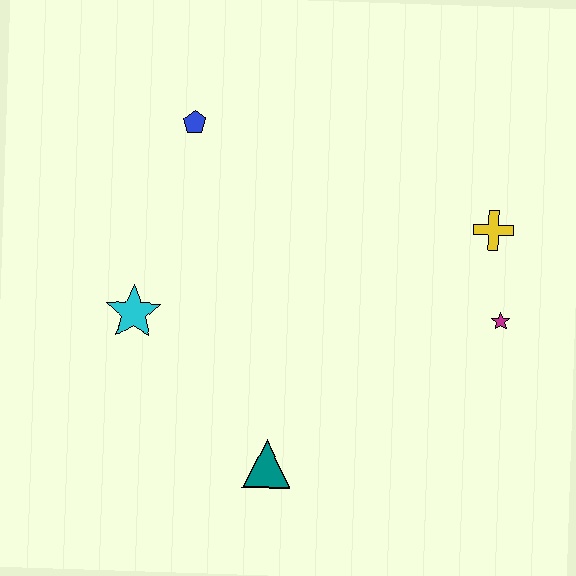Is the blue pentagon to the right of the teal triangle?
No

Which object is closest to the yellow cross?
The magenta star is closest to the yellow cross.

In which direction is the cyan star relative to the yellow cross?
The cyan star is to the left of the yellow cross.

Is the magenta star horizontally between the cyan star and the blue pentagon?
No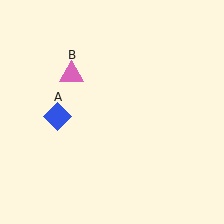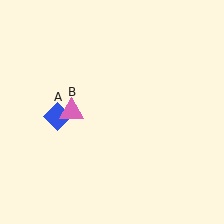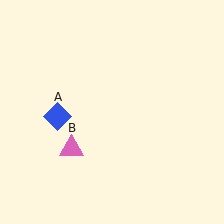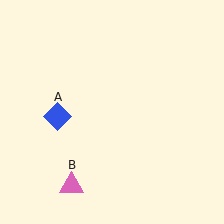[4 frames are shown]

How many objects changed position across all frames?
1 object changed position: pink triangle (object B).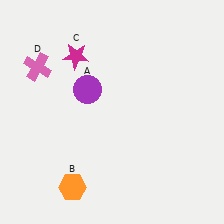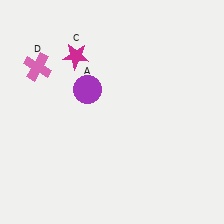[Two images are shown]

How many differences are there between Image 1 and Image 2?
There is 1 difference between the two images.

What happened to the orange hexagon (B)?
The orange hexagon (B) was removed in Image 2. It was in the bottom-left area of Image 1.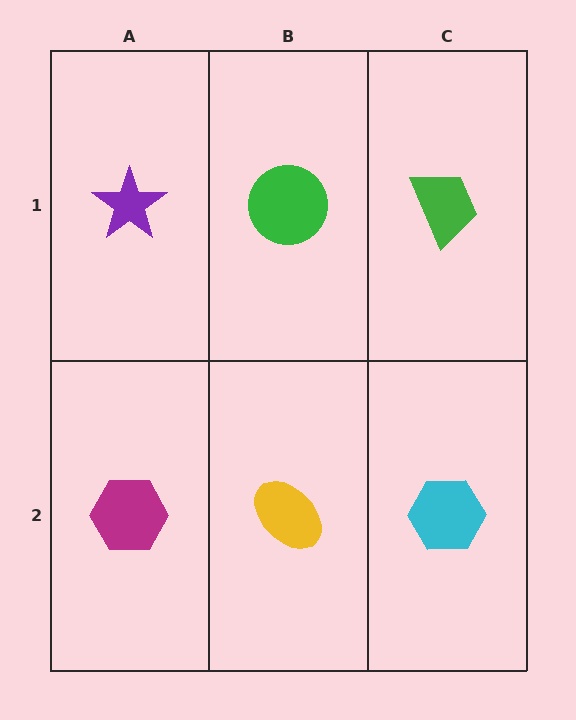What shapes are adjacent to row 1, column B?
A yellow ellipse (row 2, column B), a purple star (row 1, column A), a green trapezoid (row 1, column C).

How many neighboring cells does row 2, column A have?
2.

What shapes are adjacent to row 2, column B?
A green circle (row 1, column B), a magenta hexagon (row 2, column A), a cyan hexagon (row 2, column C).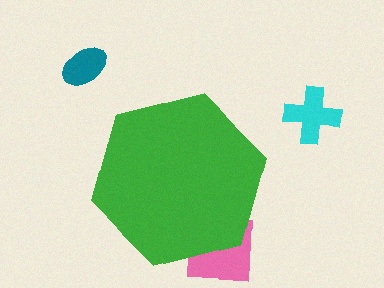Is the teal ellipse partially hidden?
No, the teal ellipse is fully visible.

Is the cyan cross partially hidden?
No, the cyan cross is fully visible.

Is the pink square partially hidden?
Yes, the pink square is partially hidden behind the green hexagon.